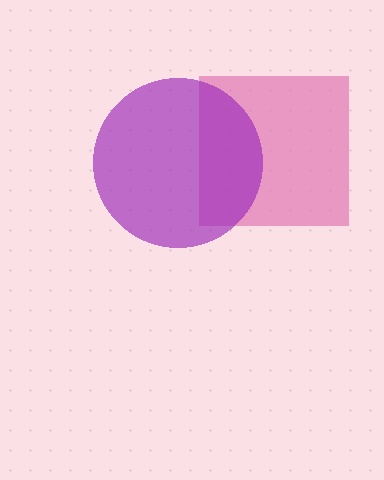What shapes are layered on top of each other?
The layered shapes are: a pink square, a purple circle.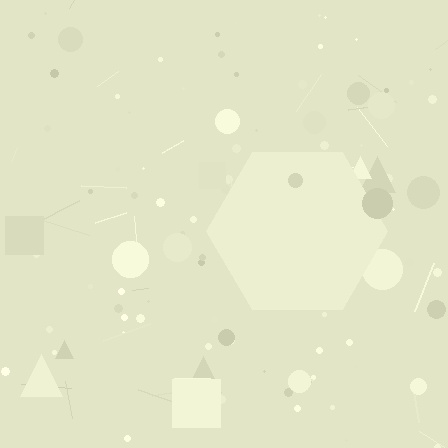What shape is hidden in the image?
A hexagon is hidden in the image.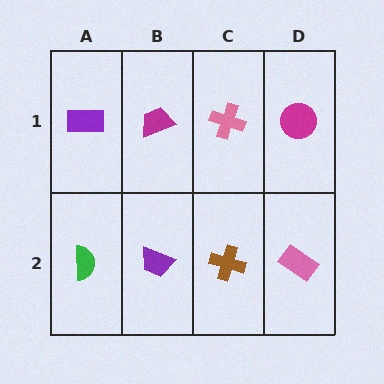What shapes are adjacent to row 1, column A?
A green semicircle (row 2, column A), a magenta trapezoid (row 1, column B).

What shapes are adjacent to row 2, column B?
A magenta trapezoid (row 1, column B), a green semicircle (row 2, column A), a brown cross (row 2, column C).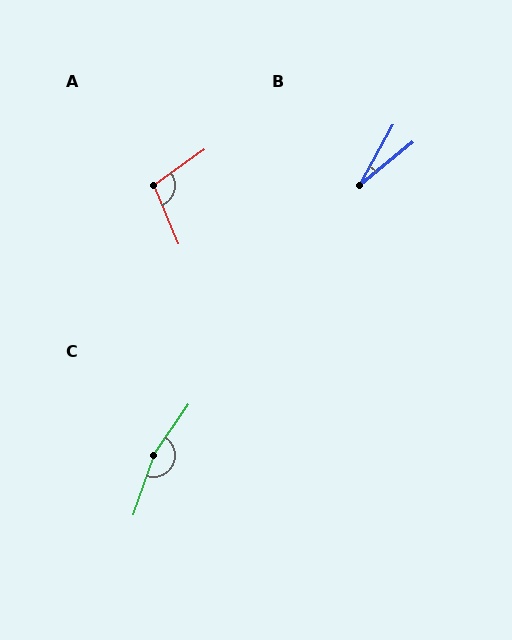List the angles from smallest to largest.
B (22°), A (103°), C (164°).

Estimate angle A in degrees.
Approximately 103 degrees.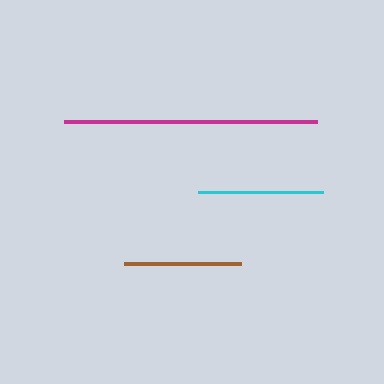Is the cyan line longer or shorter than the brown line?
The cyan line is longer than the brown line.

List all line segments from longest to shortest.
From longest to shortest: magenta, cyan, brown.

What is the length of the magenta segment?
The magenta segment is approximately 252 pixels long.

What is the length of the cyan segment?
The cyan segment is approximately 125 pixels long.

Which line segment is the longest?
The magenta line is the longest at approximately 252 pixels.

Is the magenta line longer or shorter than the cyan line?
The magenta line is longer than the cyan line.